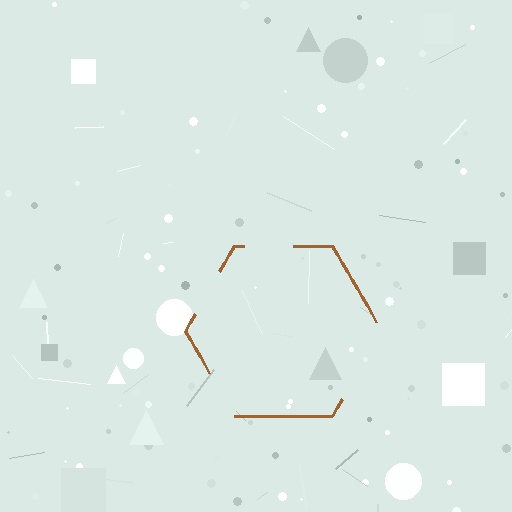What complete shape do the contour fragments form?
The contour fragments form a hexagon.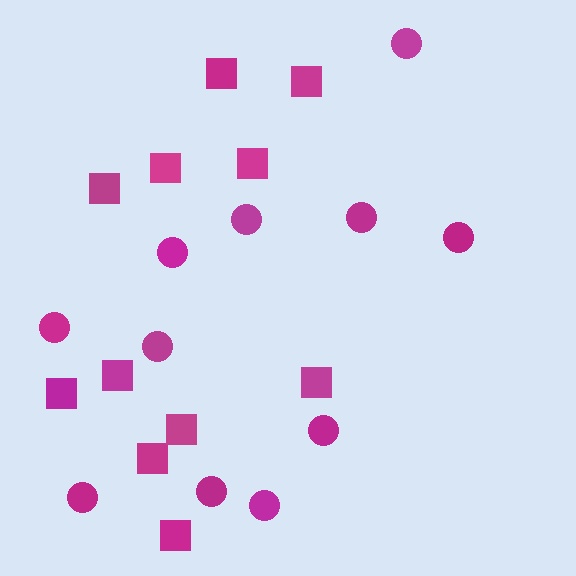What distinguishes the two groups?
There are 2 groups: one group of circles (11) and one group of squares (11).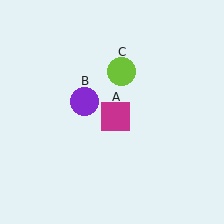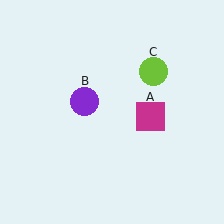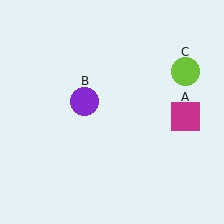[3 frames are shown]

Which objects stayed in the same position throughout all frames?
Purple circle (object B) remained stationary.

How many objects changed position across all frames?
2 objects changed position: magenta square (object A), lime circle (object C).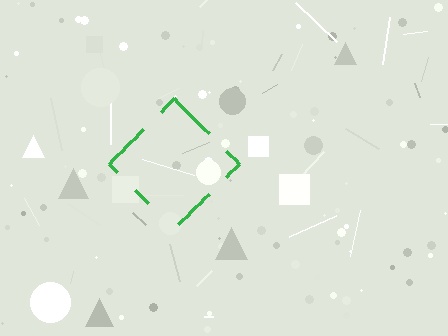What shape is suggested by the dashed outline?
The dashed outline suggests a diamond.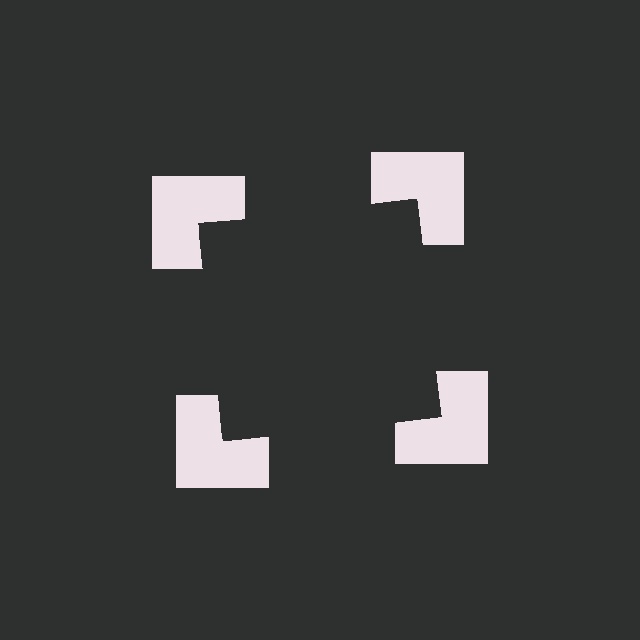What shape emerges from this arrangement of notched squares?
An illusory square — its edges are inferred from the aligned wedge cuts in the notched squares, not physically drawn.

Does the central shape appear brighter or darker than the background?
It typically appears slightly darker than the background, even though no actual brightness change is drawn.